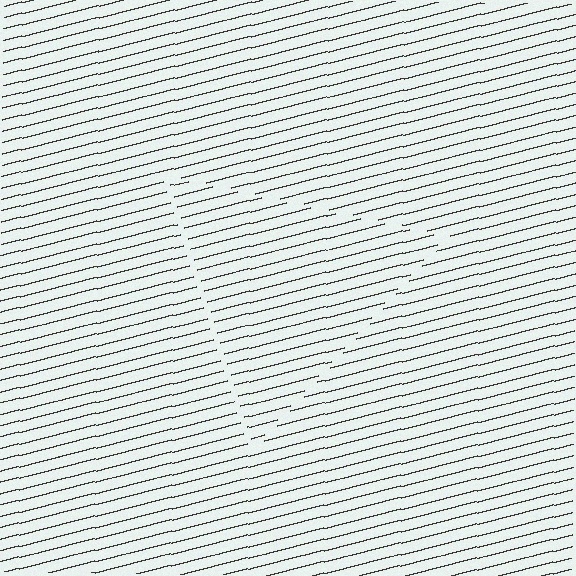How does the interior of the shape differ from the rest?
The interior of the shape contains the same grating, shifted by half a period — the contour is defined by the phase discontinuity where line-ends from the inner and outer gratings abut.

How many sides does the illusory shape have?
3 sides — the line-ends trace a triangle.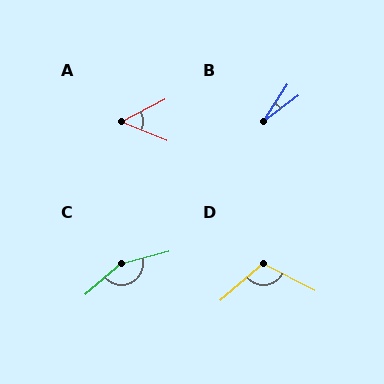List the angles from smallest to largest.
B (21°), A (50°), D (112°), C (154°).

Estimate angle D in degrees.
Approximately 112 degrees.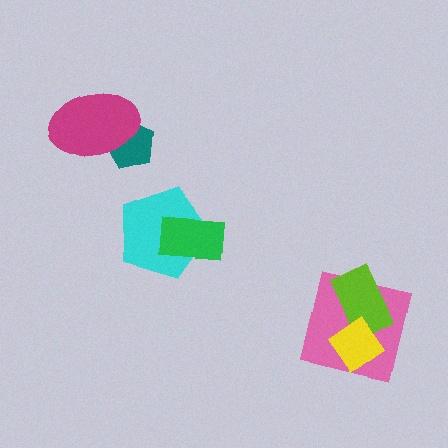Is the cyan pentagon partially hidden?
Yes, it is partially covered by another shape.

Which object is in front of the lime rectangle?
The yellow diamond is in front of the lime rectangle.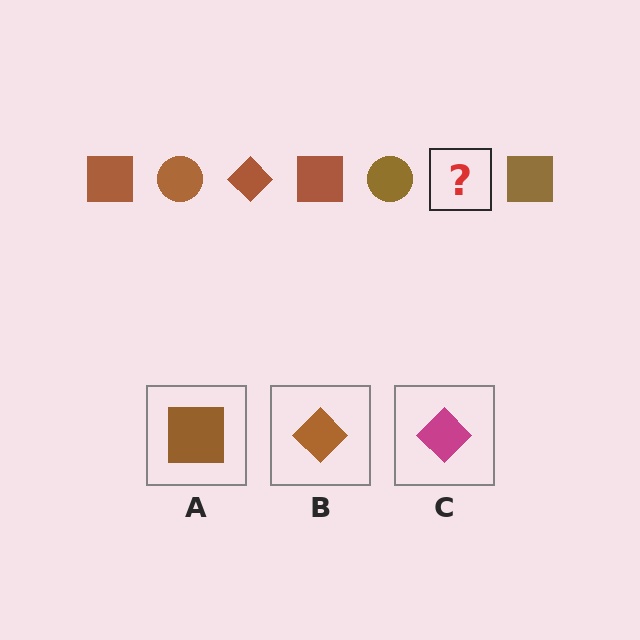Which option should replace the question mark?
Option B.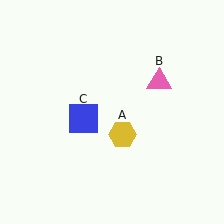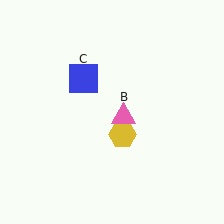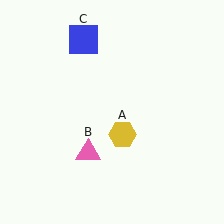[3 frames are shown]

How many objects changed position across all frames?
2 objects changed position: pink triangle (object B), blue square (object C).